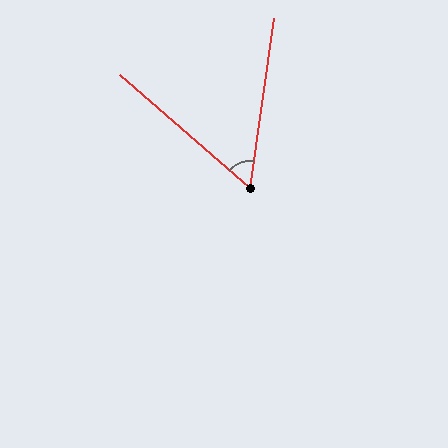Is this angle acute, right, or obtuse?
It is acute.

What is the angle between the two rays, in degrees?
Approximately 57 degrees.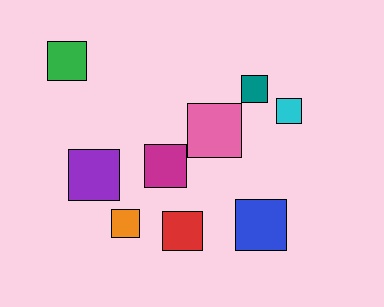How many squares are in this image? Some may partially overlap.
There are 9 squares.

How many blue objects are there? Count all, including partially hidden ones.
There is 1 blue object.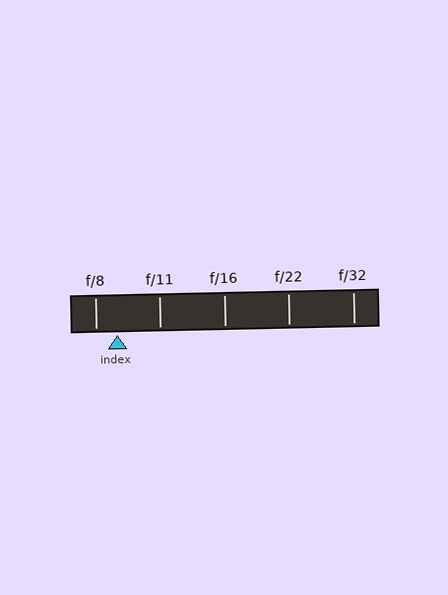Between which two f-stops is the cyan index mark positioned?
The index mark is between f/8 and f/11.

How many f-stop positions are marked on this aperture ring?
There are 5 f-stop positions marked.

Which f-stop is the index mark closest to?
The index mark is closest to f/8.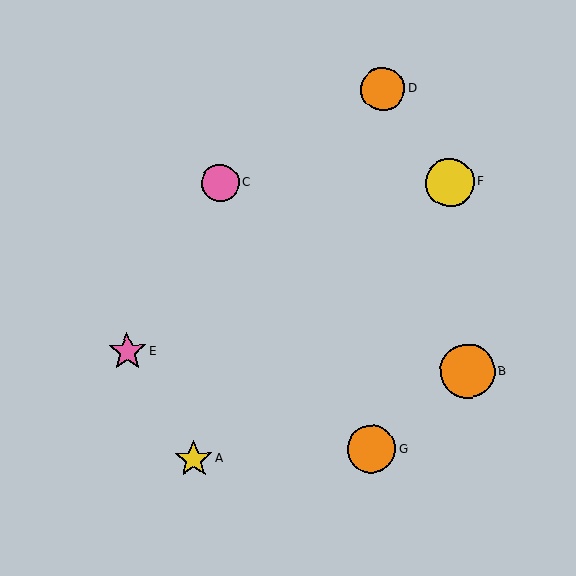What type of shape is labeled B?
Shape B is an orange circle.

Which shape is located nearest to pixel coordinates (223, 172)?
The pink circle (labeled C) at (221, 183) is nearest to that location.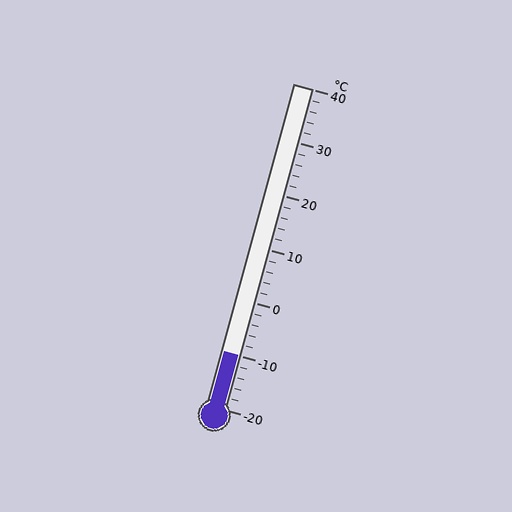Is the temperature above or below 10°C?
The temperature is below 10°C.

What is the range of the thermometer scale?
The thermometer scale ranges from -20°C to 40°C.